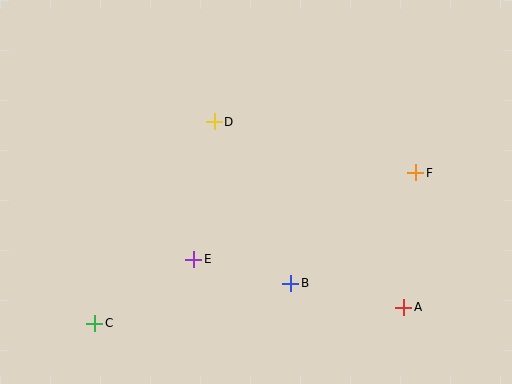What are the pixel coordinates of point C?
Point C is at (95, 323).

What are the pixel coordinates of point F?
Point F is at (416, 173).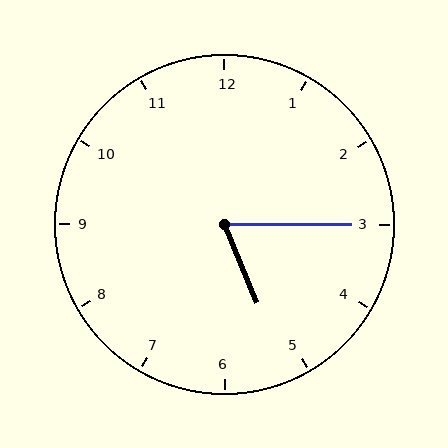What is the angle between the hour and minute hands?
Approximately 68 degrees.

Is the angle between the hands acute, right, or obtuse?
It is acute.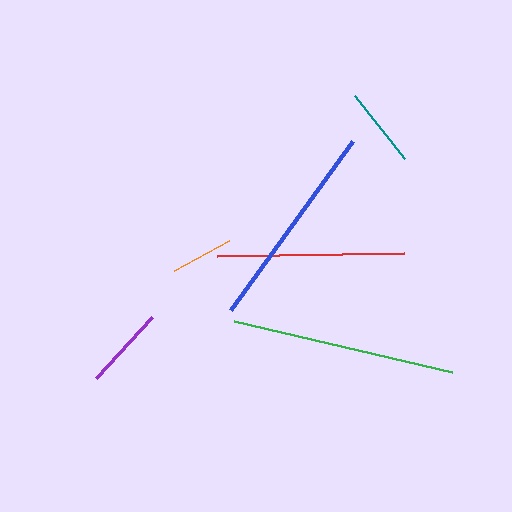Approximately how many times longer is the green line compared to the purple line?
The green line is approximately 2.7 times the length of the purple line.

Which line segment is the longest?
The green line is the longest at approximately 224 pixels.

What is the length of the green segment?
The green segment is approximately 224 pixels long.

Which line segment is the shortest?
The orange line is the shortest at approximately 63 pixels.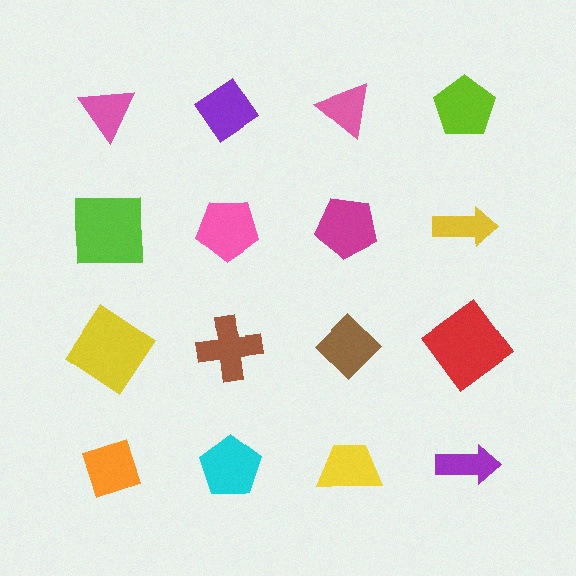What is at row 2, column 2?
A pink pentagon.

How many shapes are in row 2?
4 shapes.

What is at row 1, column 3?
A pink triangle.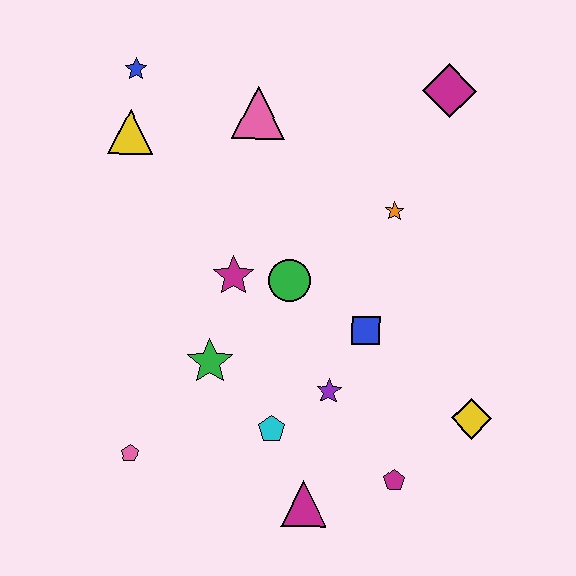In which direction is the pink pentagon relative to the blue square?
The pink pentagon is to the left of the blue square.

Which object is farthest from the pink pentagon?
The magenta diamond is farthest from the pink pentagon.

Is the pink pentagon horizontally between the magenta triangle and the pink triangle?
No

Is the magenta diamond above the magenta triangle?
Yes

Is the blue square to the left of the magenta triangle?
No